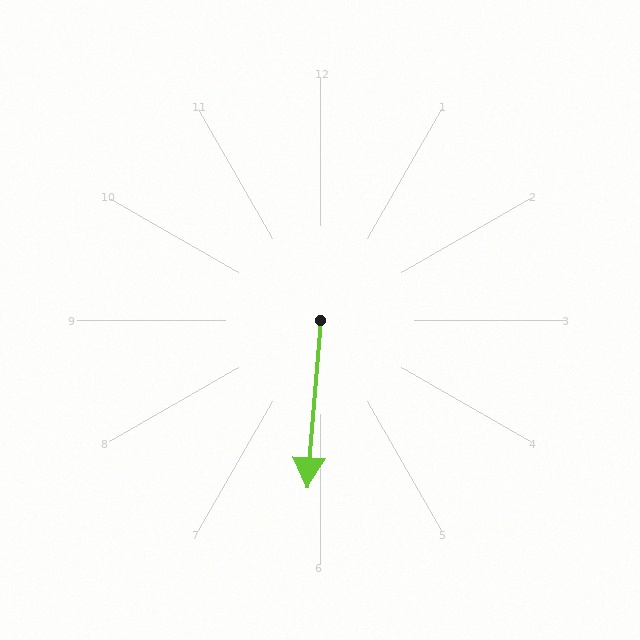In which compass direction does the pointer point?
South.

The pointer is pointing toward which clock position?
Roughly 6 o'clock.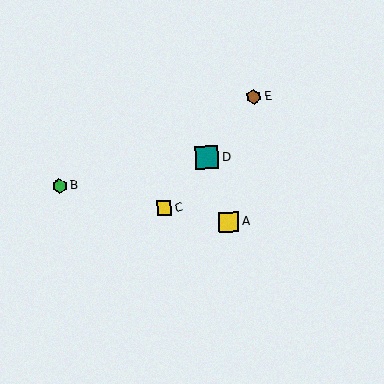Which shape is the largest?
The teal square (labeled D) is the largest.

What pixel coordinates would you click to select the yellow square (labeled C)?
Click at (164, 208) to select the yellow square C.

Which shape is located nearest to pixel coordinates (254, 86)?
The brown hexagon (labeled E) at (254, 97) is nearest to that location.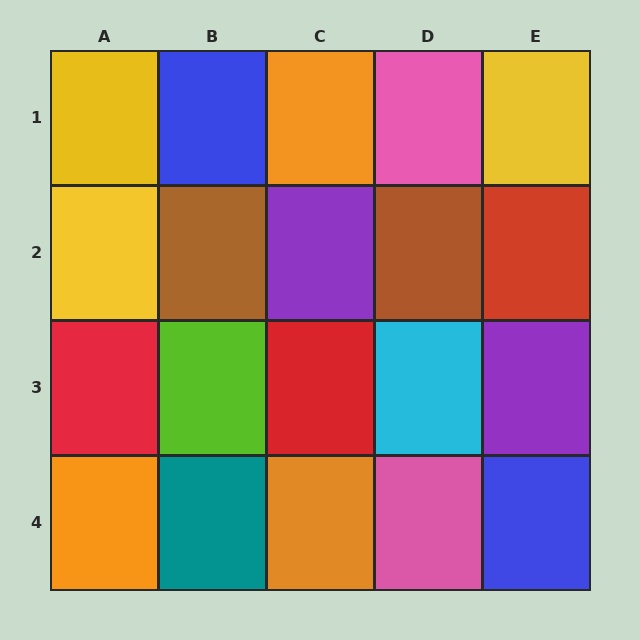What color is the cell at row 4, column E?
Blue.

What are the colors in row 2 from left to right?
Yellow, brown, purple, brown, red.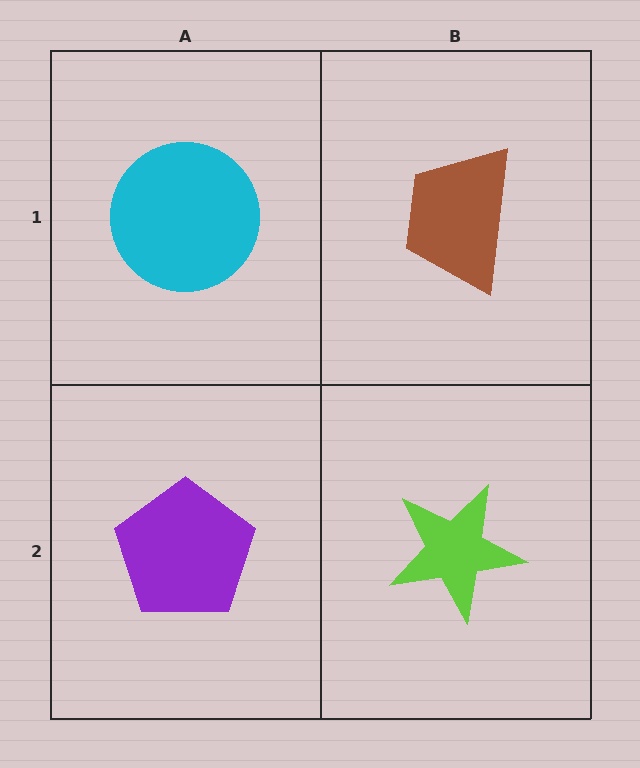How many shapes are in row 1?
2 shapes.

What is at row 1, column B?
A brown trapezoid.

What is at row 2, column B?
A lime star.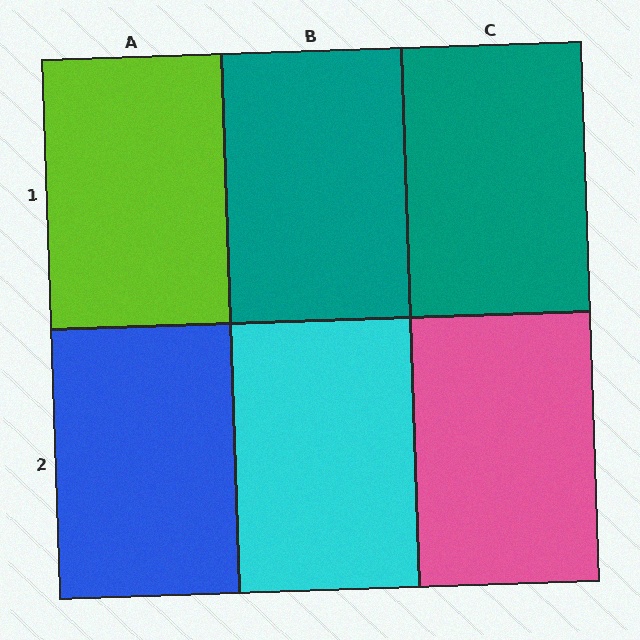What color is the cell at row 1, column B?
Teal.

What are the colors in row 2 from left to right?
Blue, cyan, pink.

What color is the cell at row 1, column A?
Lime.